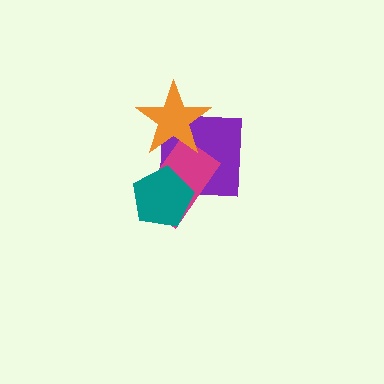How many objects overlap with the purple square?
3 objects overlap with the purple square.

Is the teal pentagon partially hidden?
No, no other shape covers it.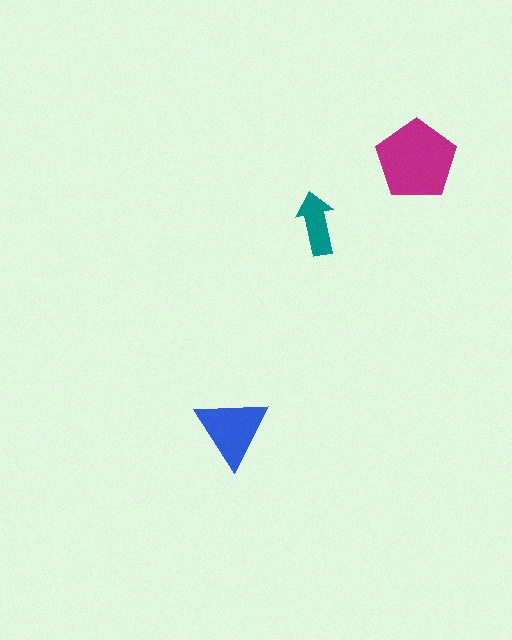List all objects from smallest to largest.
The teal arrow, the blue triangle, the magenta pentagon.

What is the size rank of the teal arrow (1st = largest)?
3rd.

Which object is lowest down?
The blue triangle is bottommost.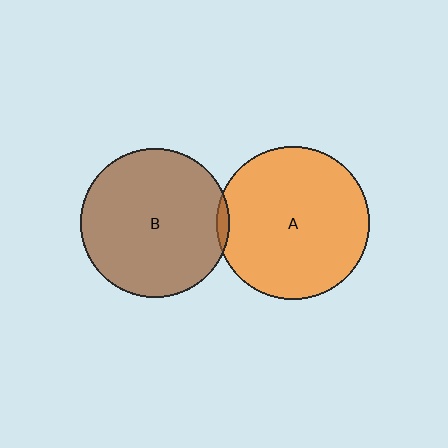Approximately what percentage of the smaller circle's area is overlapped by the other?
Approximately 5%.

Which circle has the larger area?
Circle A (orange).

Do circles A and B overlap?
Yes.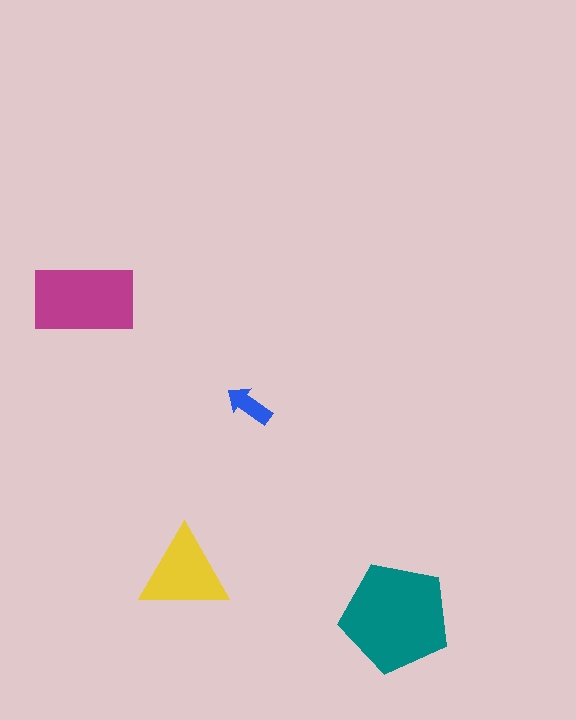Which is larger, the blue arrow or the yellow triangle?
The yellow triangle.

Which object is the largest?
The teal pentagon.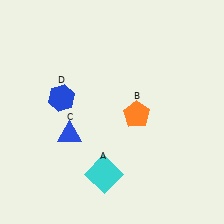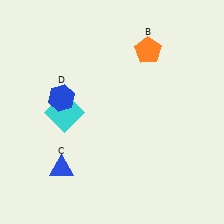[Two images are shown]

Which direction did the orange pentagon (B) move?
The orange pentagon (B) moved up.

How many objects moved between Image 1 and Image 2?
3 objects moved between the two images.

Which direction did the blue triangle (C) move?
The blue triangle (C) moved down.